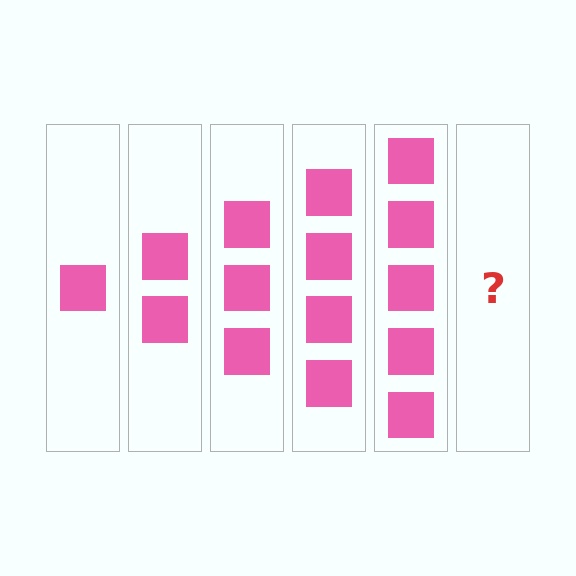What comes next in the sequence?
The next element should be 6 squares.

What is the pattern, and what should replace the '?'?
The pattern is that each step adds one more square. The '?' should be 6 squares.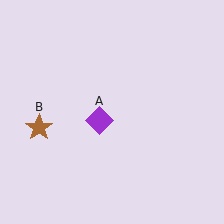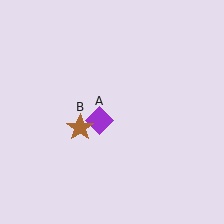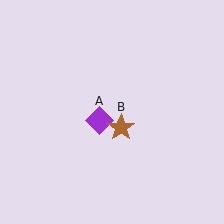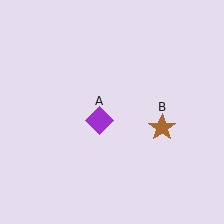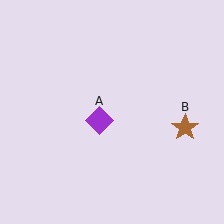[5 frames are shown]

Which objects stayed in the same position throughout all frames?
Purple diamond (object A) remained stationary.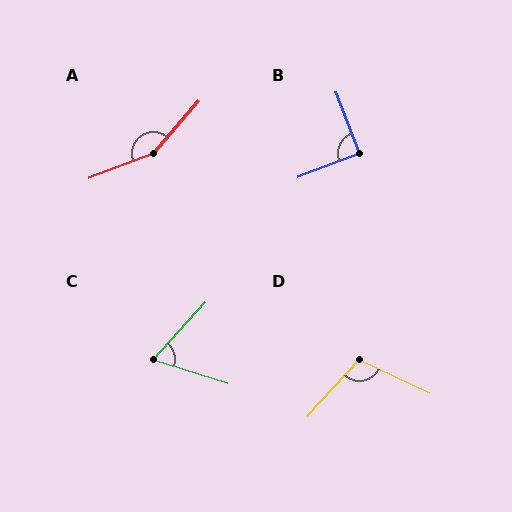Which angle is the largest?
A, at approximately 152 degrees.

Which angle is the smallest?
C, at approximately 65 degrees.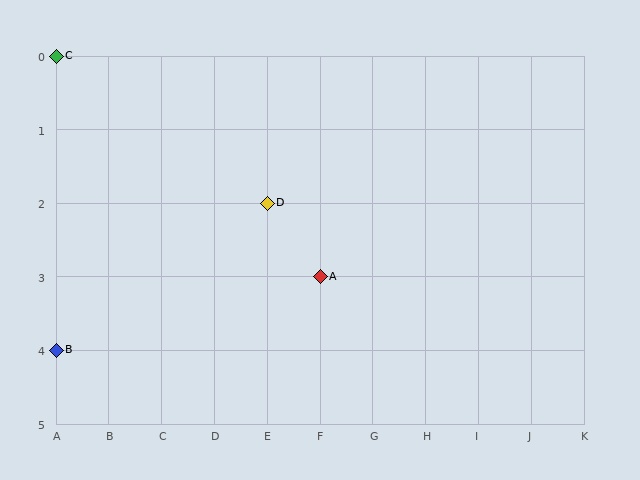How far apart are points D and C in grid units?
Points D and C are 4 columns and 2 rows apart (about 4.5 grid units diagonally).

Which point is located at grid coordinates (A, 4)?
Point B is at (A, 4).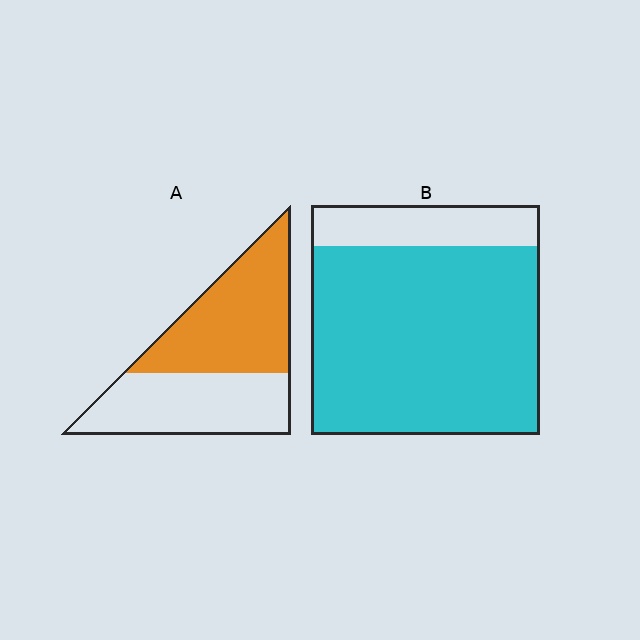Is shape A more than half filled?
Roughly half.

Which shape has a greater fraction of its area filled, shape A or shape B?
Shape B.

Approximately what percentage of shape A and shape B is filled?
A is approximately 55% and B is approximately 80%.